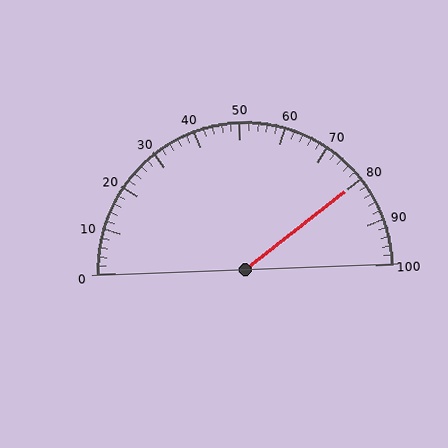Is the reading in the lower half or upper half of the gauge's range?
The reading is in the upper half of the range (0 to 100).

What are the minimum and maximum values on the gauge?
The gauge ranges from 0 to 100.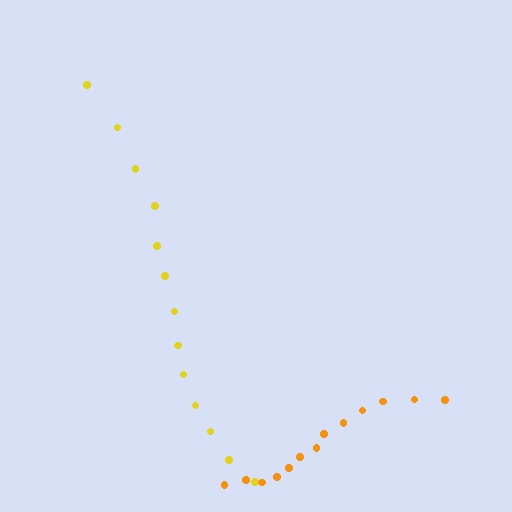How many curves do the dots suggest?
There are 2 distinct paths.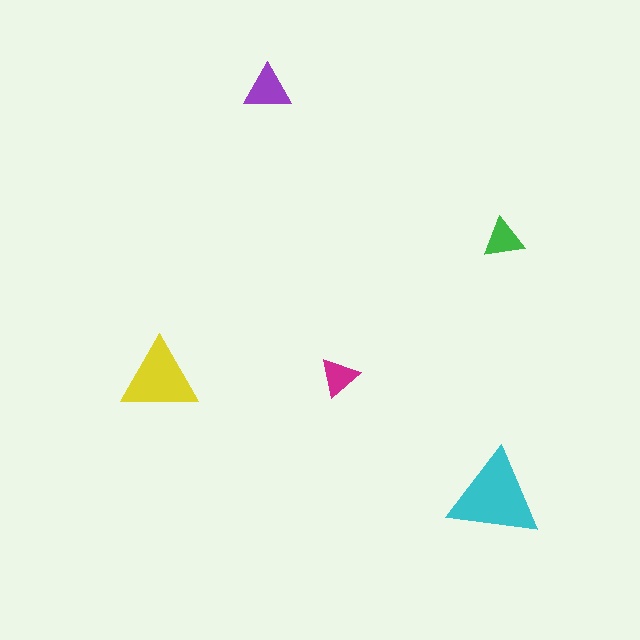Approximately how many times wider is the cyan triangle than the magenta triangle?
About 2.5 times wider.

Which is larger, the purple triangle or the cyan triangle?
The cyan one.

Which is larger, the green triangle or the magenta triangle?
The green one.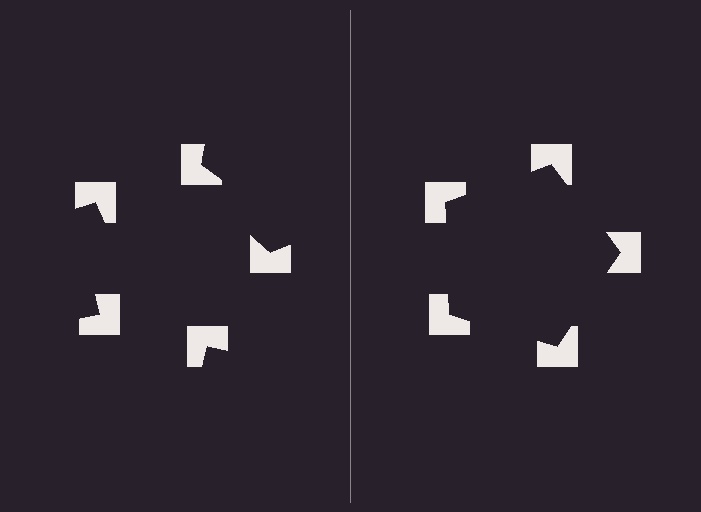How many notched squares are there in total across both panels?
10 — 5 on each side.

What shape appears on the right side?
An illusory pentagon.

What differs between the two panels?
The notched squares are positioned identically on both sides; only the wedge orientations differ. On the right they align to a pentagon; on the left they are misaligned.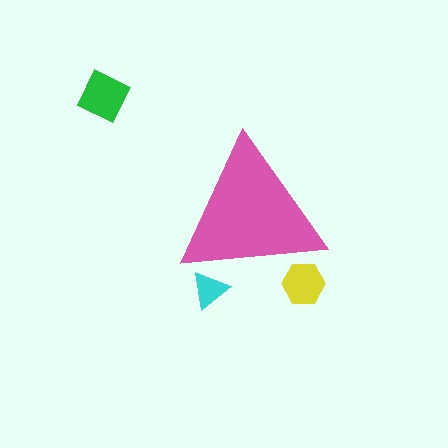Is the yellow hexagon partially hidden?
Yes, the yellow hexagon is partially hidden behind the pink triangle.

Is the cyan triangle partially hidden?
Yes, the cyan triangle is partially hidden behind the pink triangle.